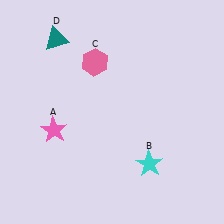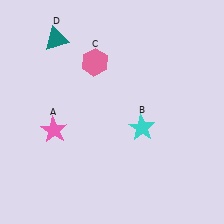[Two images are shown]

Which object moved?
The cyan star (B) moved up.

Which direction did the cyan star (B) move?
The cyan star (B) moved up.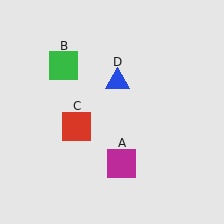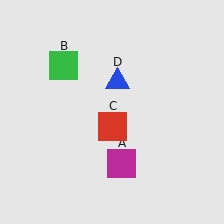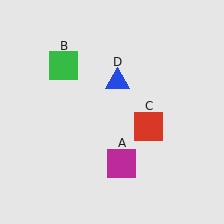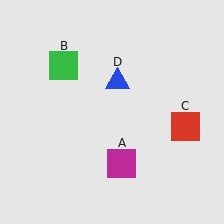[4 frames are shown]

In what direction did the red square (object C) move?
The red square (object C) moved right.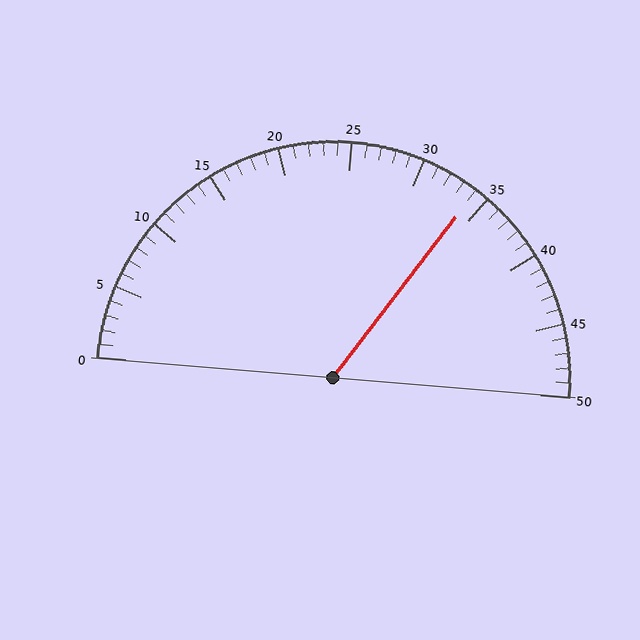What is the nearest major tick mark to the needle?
The nearest major tick mark is 35.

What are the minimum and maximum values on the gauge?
The gauge ranges from 0 to 50.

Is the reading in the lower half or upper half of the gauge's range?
The reading is in the upper half of the range (0 to 50).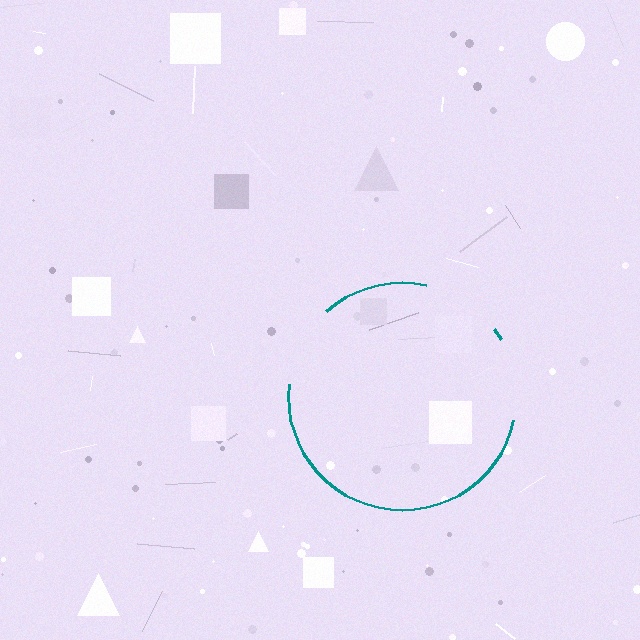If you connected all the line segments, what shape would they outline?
They would outline a circle.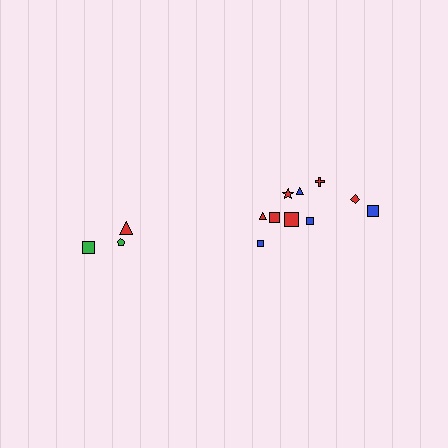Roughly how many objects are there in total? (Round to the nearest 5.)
Roughly 15 objects in total.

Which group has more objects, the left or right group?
The right group.